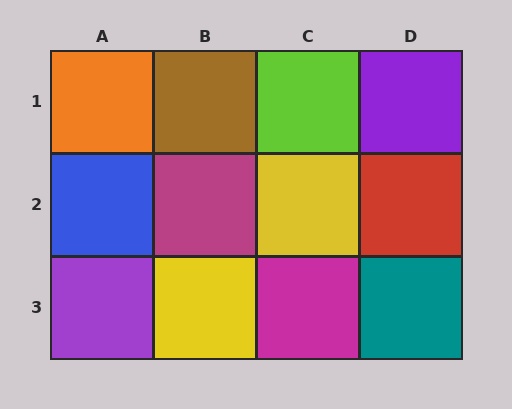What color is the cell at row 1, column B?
Brown.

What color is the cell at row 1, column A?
Orange.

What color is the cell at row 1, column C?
Lime.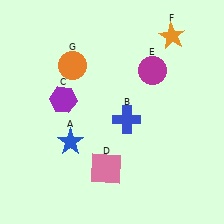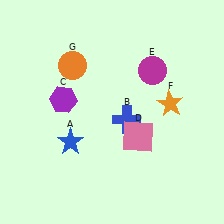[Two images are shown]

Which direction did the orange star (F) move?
The orange star (F) moved down.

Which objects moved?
The objects that moved are: the pink square (D), the orange star (F).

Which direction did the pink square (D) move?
The pink square (D) moved up.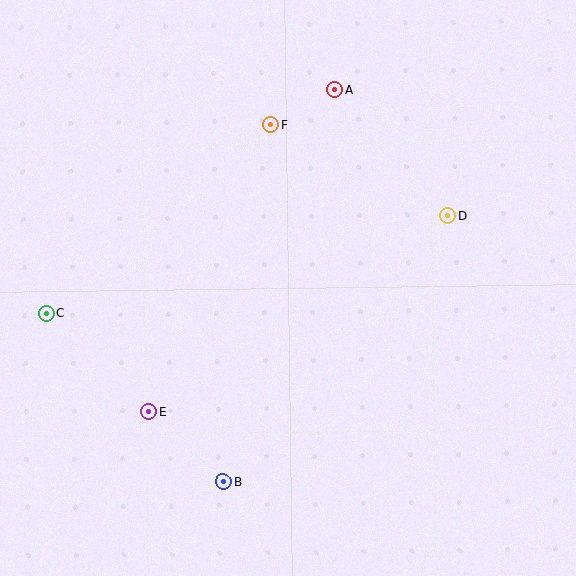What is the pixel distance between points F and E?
The distance between F and E is 312 pixels.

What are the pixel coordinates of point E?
Point E is at (148, 412).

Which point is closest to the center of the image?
Point F at (271, 125) is closest to the center.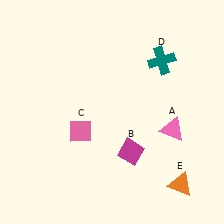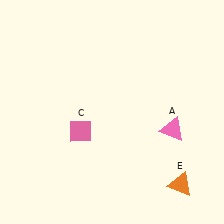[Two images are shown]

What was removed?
The magenta diamond (B), the teal cross (D) were removed in Image 2.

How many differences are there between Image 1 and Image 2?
There are 2 differences between the two images.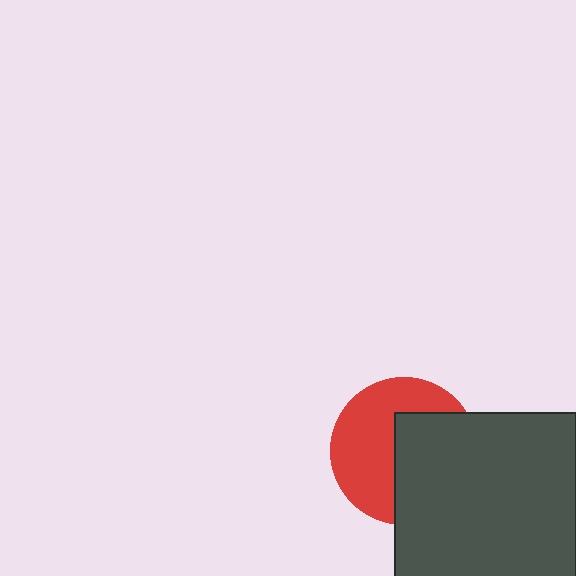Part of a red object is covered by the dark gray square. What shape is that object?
It is a circle.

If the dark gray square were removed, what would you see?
You would see the complete red circle.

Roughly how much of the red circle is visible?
About half of it is visible (roughly 52%).